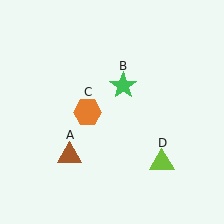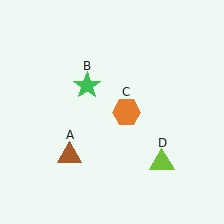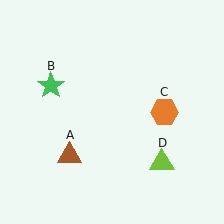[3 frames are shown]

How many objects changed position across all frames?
2 objects changed position: green star (object B), orange hexagon (object C).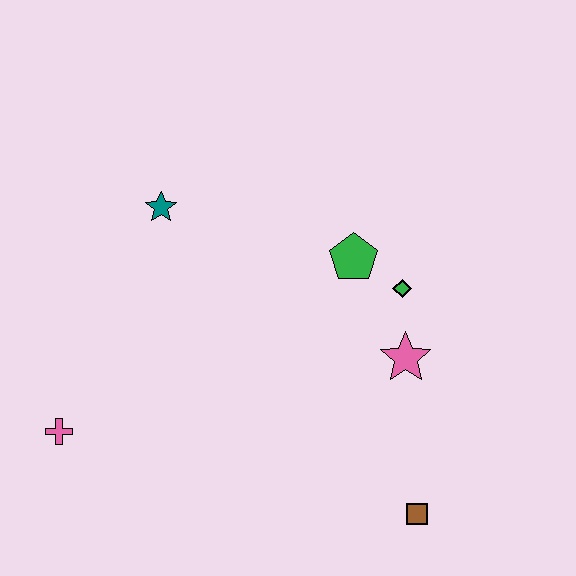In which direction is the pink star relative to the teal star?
The pink star is to the right of the teal star.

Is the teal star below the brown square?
No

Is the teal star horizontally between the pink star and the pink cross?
Yes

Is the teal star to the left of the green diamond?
Yes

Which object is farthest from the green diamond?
The pink cross is farthest from the green diamond.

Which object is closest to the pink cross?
The teal star is closest to the pink cross.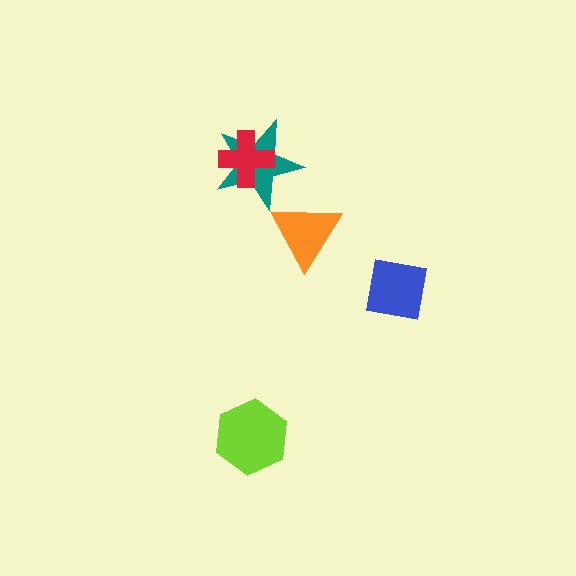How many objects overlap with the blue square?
0 objects overlap with the blue square.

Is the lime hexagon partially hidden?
No, no other shape covers it.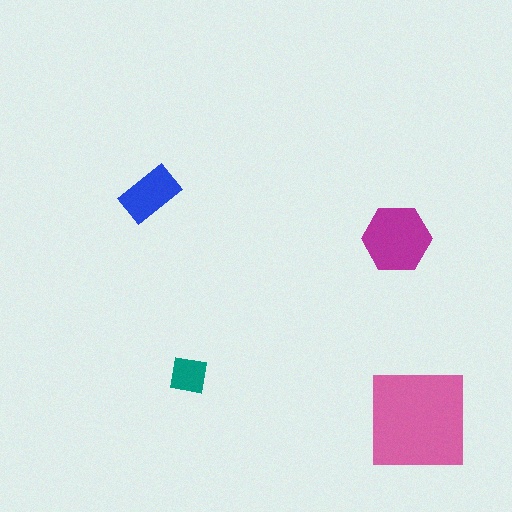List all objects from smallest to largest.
The teal square, the blue rectangle, the magenta hexagon, the pink square.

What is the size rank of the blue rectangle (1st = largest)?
3rd.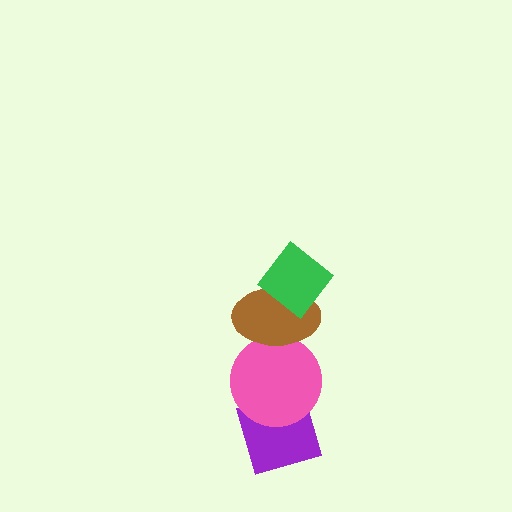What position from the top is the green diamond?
The green diamond is 1st from the top.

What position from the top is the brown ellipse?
The brown ellipse is 2nd from the top.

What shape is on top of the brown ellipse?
The green diamond is on top of the brown ellipse.